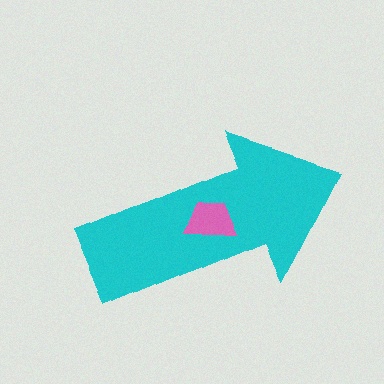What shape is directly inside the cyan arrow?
The pink trapezoid.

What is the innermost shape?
The pink trapezoid.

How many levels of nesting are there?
2.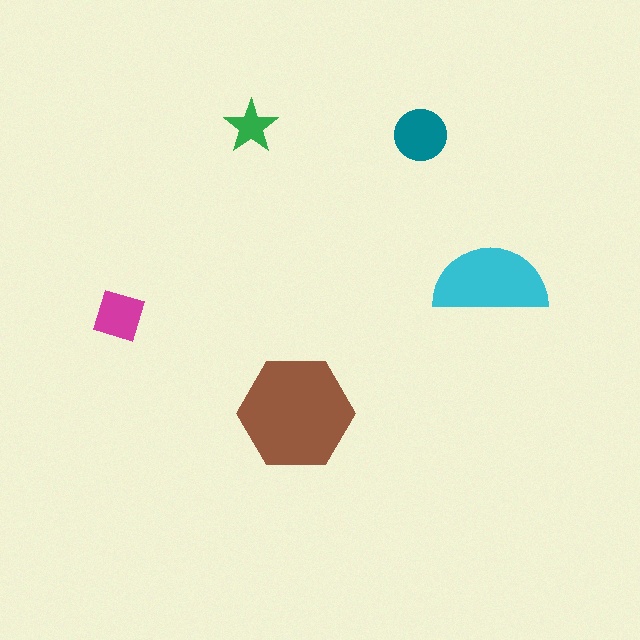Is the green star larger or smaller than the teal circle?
Smaller.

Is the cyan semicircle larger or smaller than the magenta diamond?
Larger.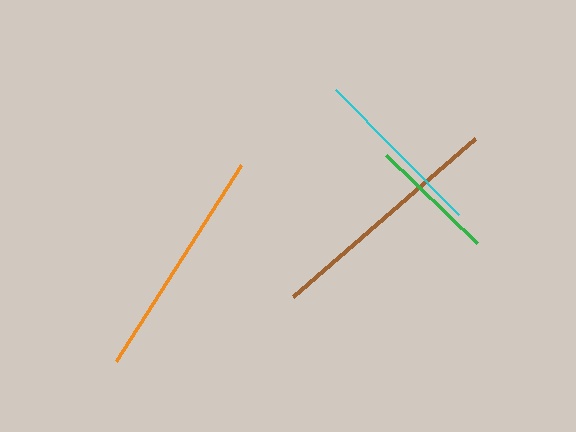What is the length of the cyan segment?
The cyan segment is approximately 176 pixels long.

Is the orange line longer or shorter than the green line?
The orange line is longer than the green line.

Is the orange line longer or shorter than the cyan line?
The orange line is longer than the cyan line.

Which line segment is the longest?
The brown line is the longest at approximately 241 pixels.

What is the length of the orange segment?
The orange segment is approximately 233 pixels long.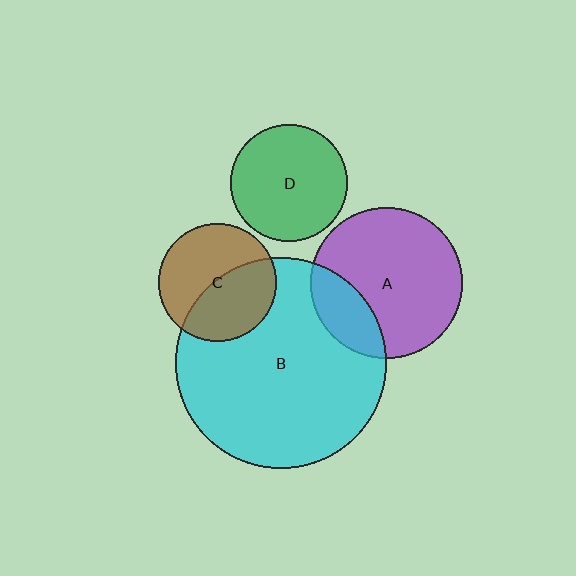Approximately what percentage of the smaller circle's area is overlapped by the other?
Approximately 45%.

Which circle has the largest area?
Circle B (cyan).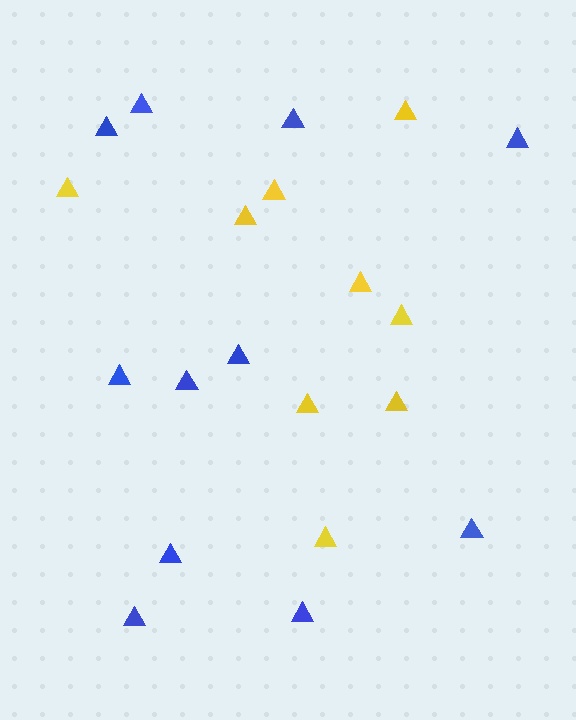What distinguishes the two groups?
There are 2 groups: one group of yellow triangles (9) and one group of blue triangles (11).